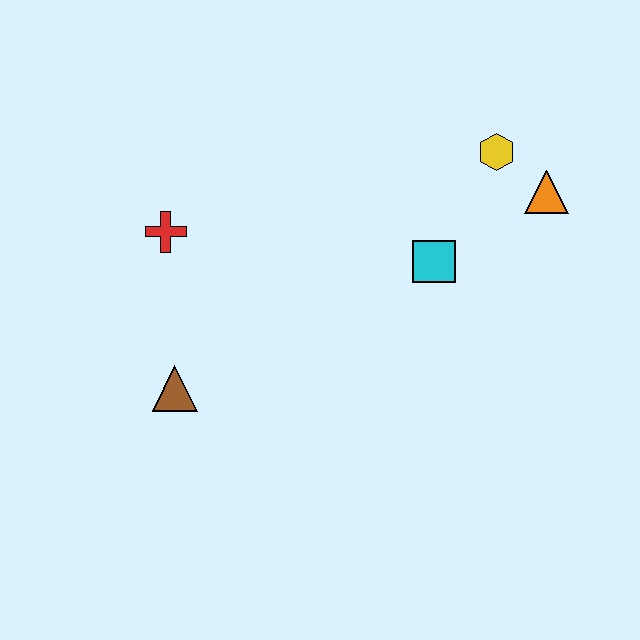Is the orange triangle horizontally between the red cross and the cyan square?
No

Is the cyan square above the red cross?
No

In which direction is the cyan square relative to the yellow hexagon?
The cyan square is below the yellow hexagon.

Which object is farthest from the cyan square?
The brown triangle is farthest from the cyan square.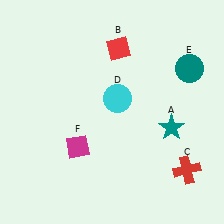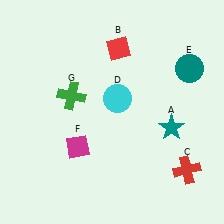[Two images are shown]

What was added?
A green cross (G) was added in Image 2.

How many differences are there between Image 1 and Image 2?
There is 1 difference between the two images.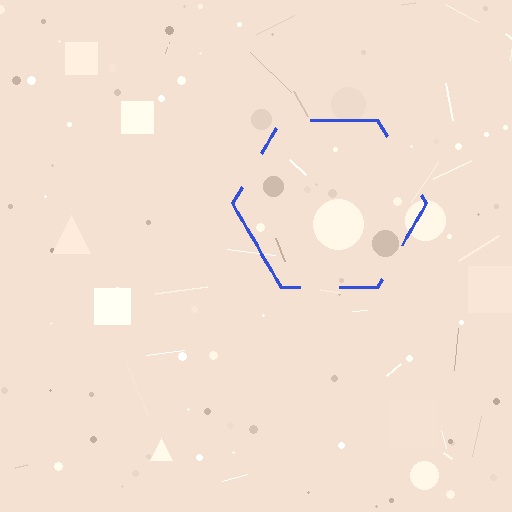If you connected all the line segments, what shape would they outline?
They would outline a hexagon.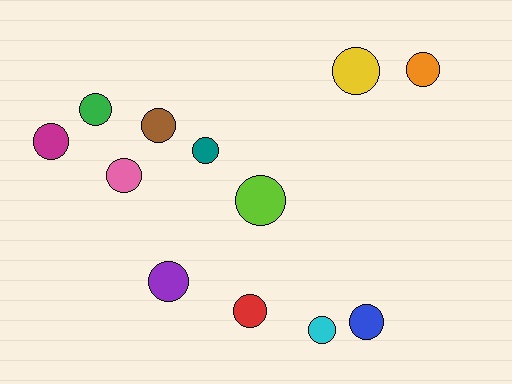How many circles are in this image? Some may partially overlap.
There are 12 circles.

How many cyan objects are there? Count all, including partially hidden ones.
There is 1 cyan object.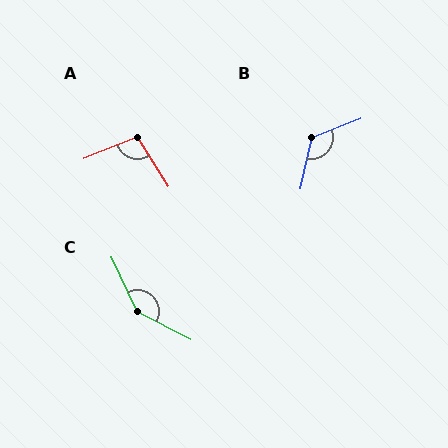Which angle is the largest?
C, at approximately 142 degrees.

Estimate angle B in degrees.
Approximately 125 degrees.